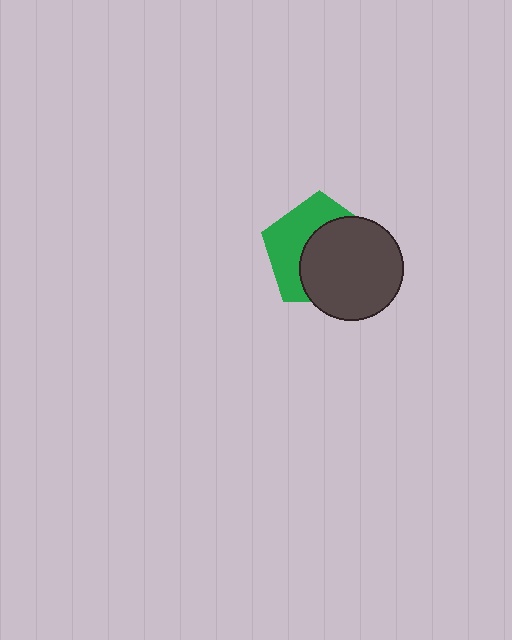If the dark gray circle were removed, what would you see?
You would see the complete green pentagon.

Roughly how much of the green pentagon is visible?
A small part of it is visible (roughly 43%).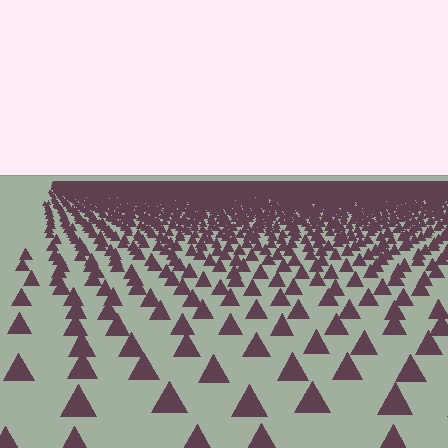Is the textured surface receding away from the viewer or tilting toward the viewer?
The surface is receding away from the viewer. Texture elements get smaller and denser toward the top.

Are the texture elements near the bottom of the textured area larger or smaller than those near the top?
Larger. Near the bottom, elements are closer to the viewer and appear at a bigger on-screen size.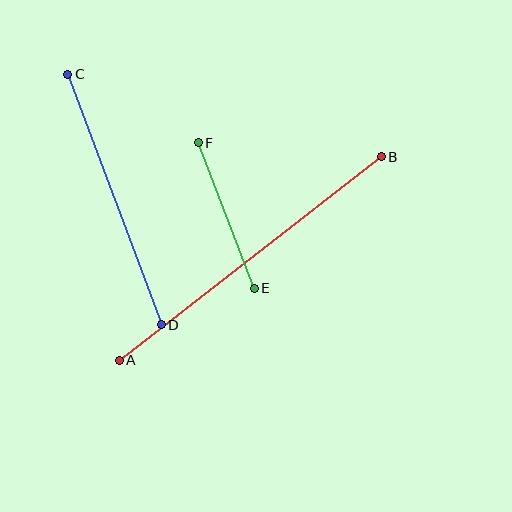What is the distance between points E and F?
The distance is approximately 156 pixels.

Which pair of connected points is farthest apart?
Points A and B are farthest apart.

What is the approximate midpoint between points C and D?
The midpoint is at approximately (115, 200) pixels.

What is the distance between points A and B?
The distance is approximately 332 pixels.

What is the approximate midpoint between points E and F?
The midpoint is at approximately (226, 216) pixels.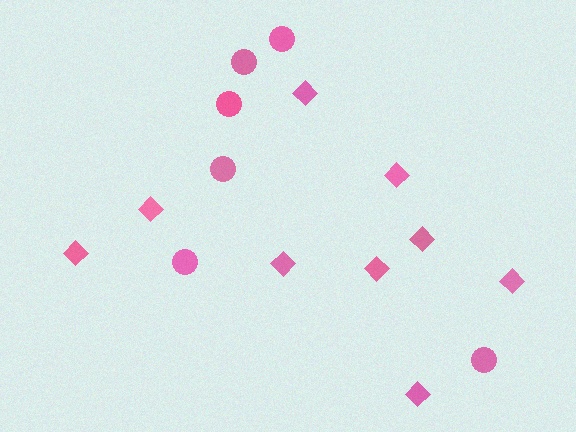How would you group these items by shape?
There are 2 groups: one group of diamonds (9) and one group of circles (6).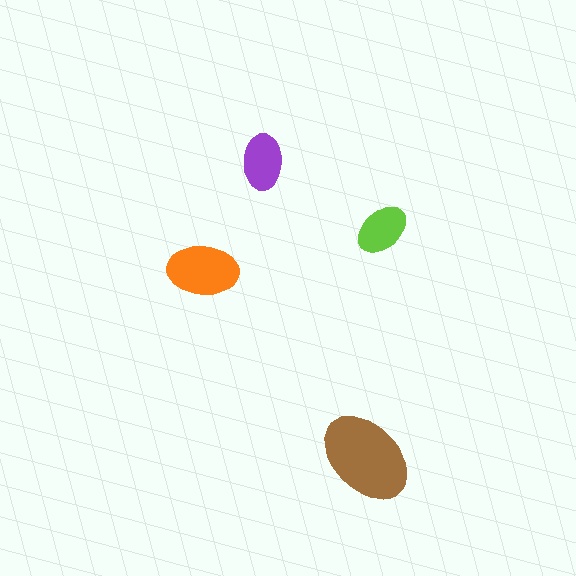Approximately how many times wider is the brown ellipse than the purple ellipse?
About 1.5 times wider.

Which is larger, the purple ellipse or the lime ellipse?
The purple one.